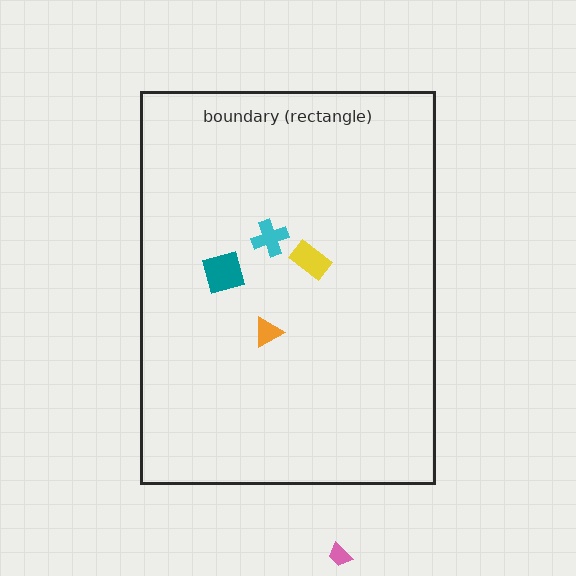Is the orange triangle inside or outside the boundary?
Inside.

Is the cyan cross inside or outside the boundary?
Inside.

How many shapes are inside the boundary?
4 inside, 1 outside.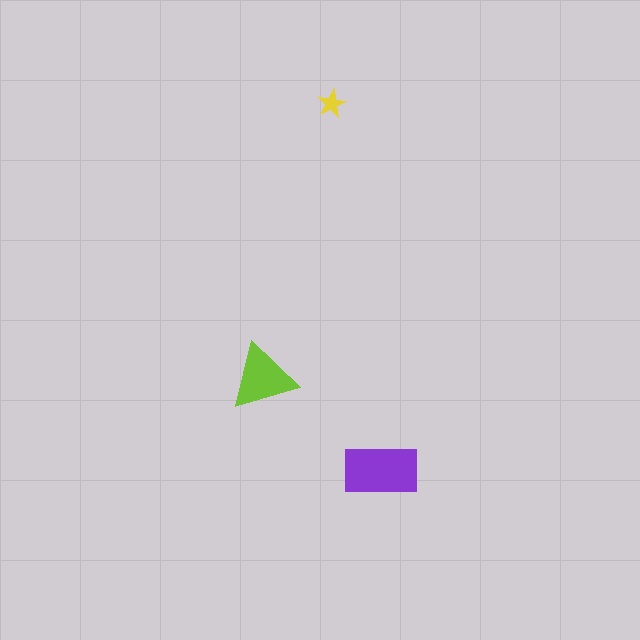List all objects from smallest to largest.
The yellow star, the lime triangle, the purple rectangle.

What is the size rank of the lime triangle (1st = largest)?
2nd.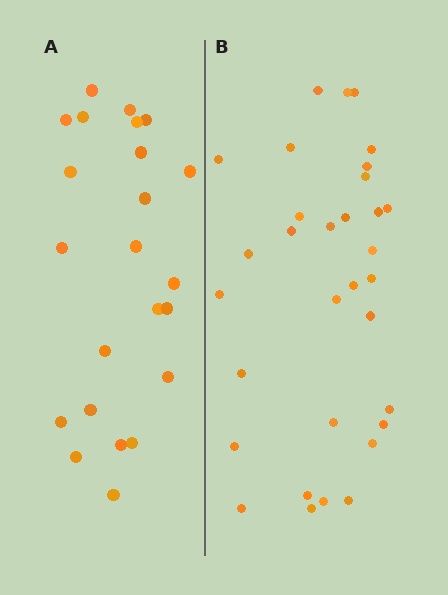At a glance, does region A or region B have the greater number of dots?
Region B (the right region) has more dots.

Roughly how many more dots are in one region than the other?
Region B has roughly 8 or so more dots than region A.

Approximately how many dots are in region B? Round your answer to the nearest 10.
About 30 dots. (The exact count is 32, which rounds to 30.)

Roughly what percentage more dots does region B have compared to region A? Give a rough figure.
About 40% more.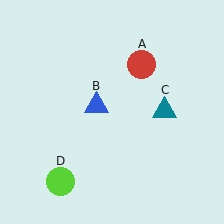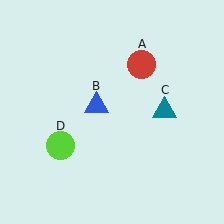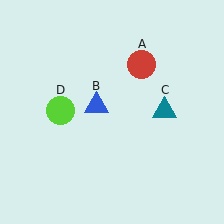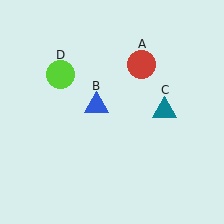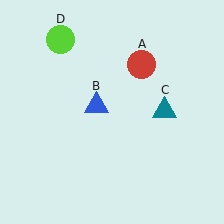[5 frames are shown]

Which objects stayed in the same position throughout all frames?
Red circle (object A) and blue triangle (object B) and teal triangle (object C) remained stationary.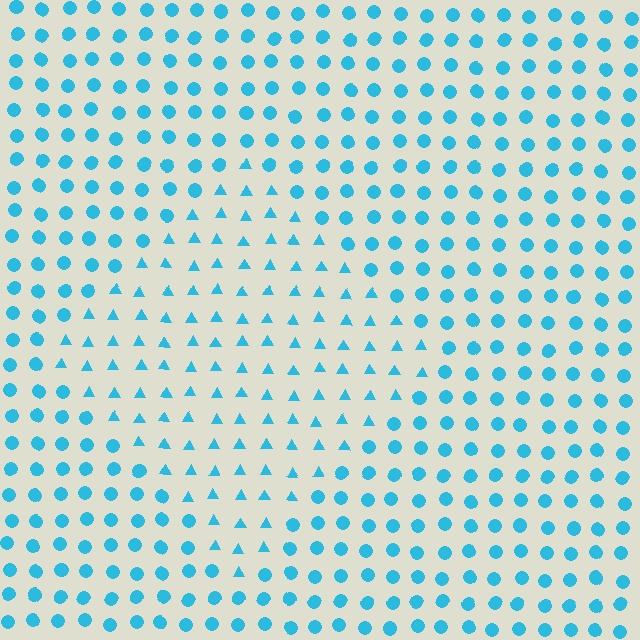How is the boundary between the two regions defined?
The boundary is defined by a change in element shape: triangles inside vs. circles outside. All elements share the same color and spacing.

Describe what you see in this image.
The image is filled with small cyan elements arranged in a uniform grid. A diamond-shaped region contains triangles, while the surrounding area contains circles. The boundary is defined purely by the change in element shape.